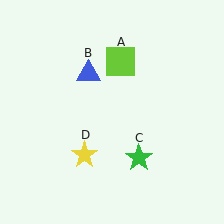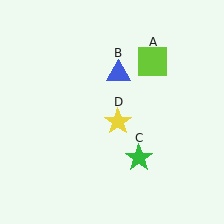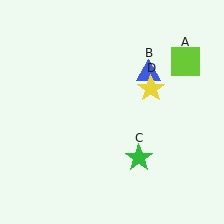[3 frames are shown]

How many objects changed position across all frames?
3 objects changed position: lime square (object A), blue triangle (object B), yellow star (object D).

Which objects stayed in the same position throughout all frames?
Green star (object C) remained stationary.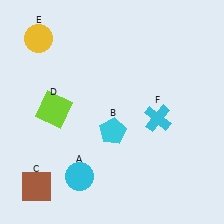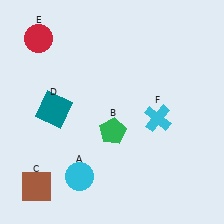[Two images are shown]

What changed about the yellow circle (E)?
In Image 1, E is yellow. In Image 2, it changed to red.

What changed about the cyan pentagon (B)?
In Image 1, B is cyan. In Image 2, it changed to green.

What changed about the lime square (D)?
In Image 1, D is lime. In Image 2, it changed to teal.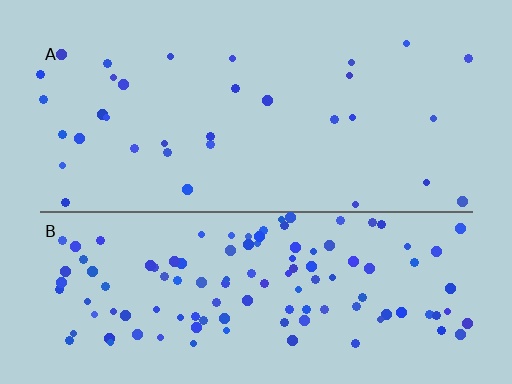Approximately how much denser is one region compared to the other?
Approximately 3.6× — region B over region A.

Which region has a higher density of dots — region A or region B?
B (the bottom).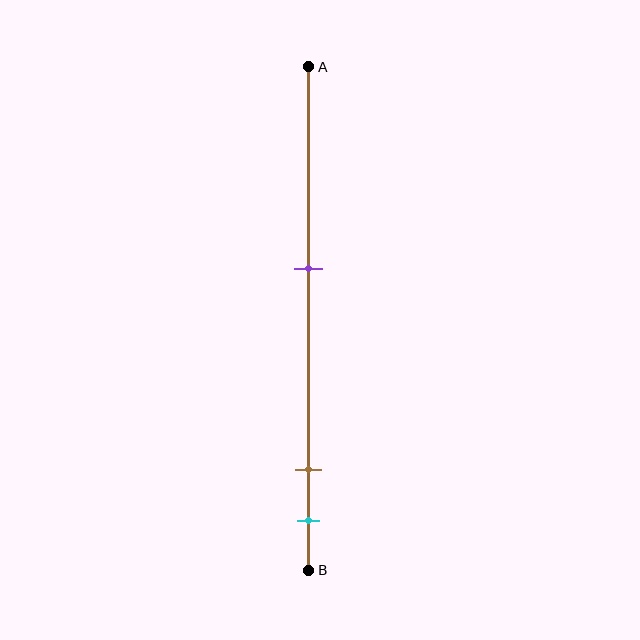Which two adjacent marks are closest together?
The brown and cyan marks are the closest adjacent pair.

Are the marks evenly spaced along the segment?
No, the marks are not evenly spaced.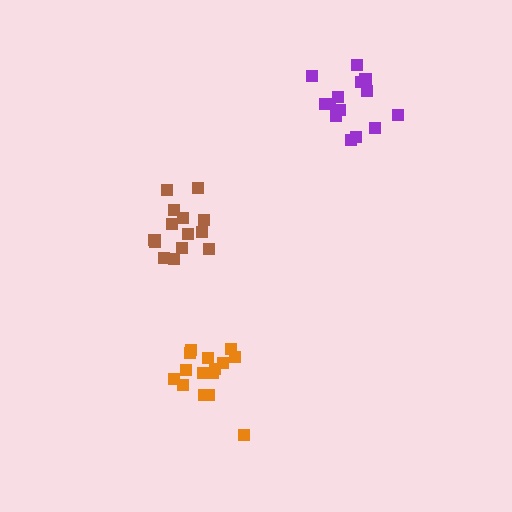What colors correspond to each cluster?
The clusters are colored: purple, brown, orange.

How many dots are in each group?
Group 1: 14 dots, Group 2: 14 dots, Group 3: 17 dots (45 total).